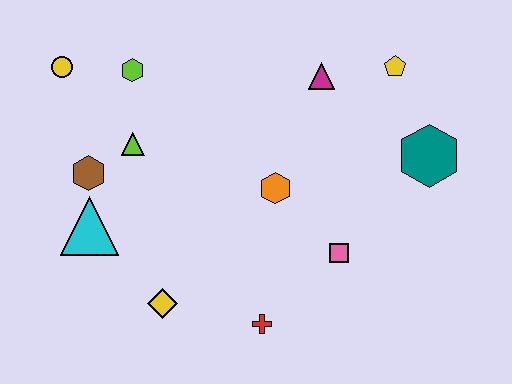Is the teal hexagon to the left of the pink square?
No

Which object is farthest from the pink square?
The yellow circle is farthest from the pink square.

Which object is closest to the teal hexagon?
The yellow pentagon is closest to the teal hexagon.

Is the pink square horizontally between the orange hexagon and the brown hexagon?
No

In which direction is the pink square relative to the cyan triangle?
The pink square is to the right of the cyan triangle.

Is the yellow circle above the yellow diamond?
Yes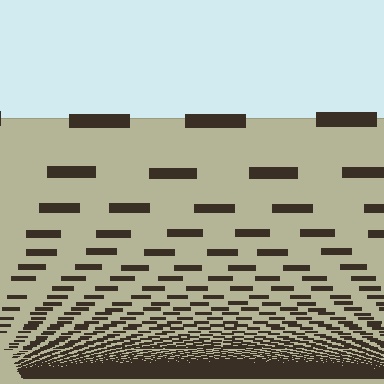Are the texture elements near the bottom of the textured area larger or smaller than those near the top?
Smaller. The gradient is inverted — elements near the bottom are smaller and denser.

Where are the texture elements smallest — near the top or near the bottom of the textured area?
Near the bottom.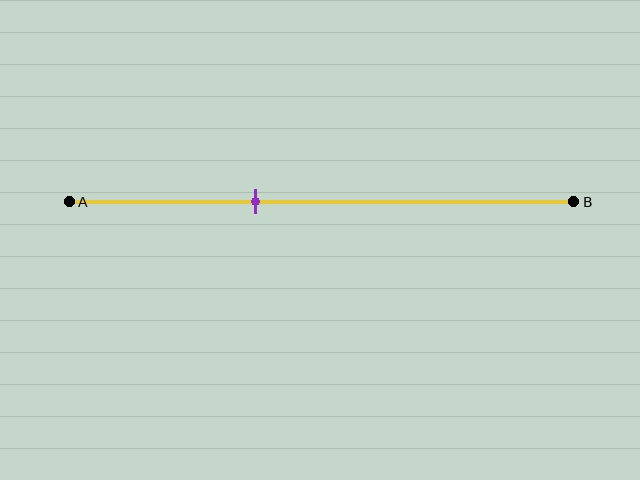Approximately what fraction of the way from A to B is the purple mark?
The purple mark is approximately 35% of the way from A to B.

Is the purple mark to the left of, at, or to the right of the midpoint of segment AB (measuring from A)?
The purple mark is to the left of the midpoint of segment AB.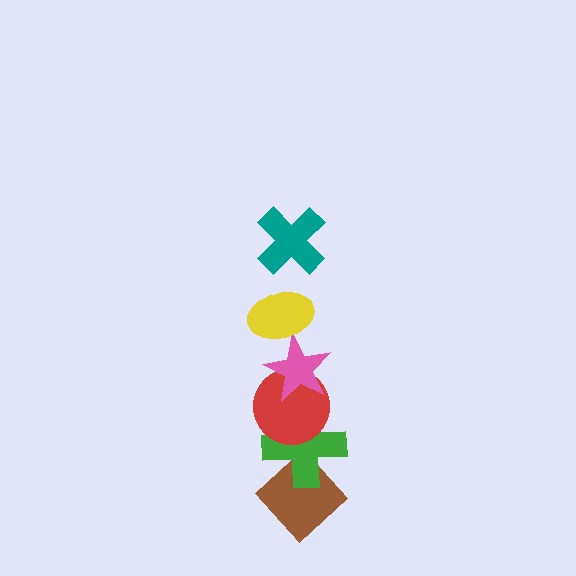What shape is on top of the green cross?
The red circle is on top of the green cross.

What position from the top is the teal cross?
The teal cross is 1st from the top.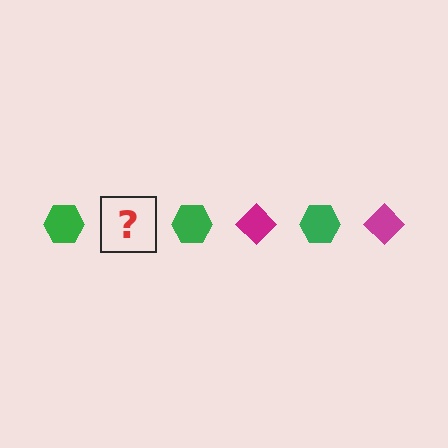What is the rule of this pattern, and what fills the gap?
The rule is that the pattern alternates between green hexagon and magenta diamond. The gap should be filled with a magenta diamond.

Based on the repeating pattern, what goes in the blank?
The blank should be a magenta diamond.